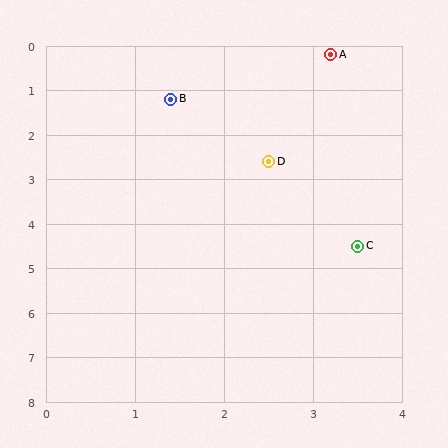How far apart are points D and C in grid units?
Points D and C are about 2.1 grid units apart.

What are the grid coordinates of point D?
Point D is at approximately (2.5, 2.6).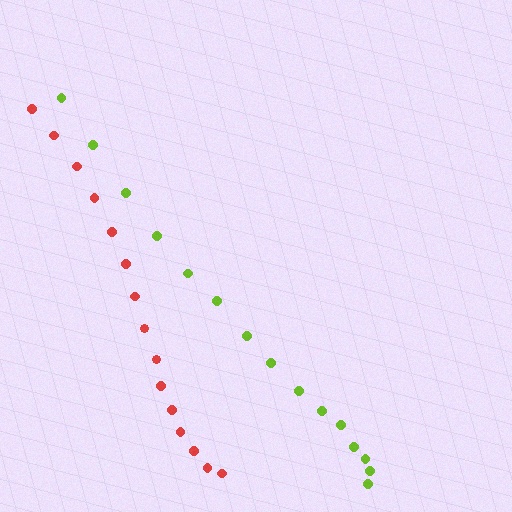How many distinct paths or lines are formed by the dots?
There are 2 distinct paths.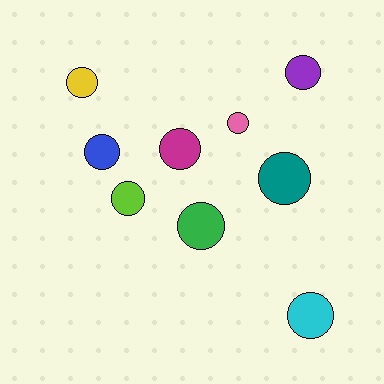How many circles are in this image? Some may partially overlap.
There are 9 circles.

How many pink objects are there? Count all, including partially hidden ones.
There is 1 pink object.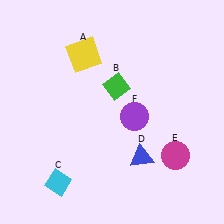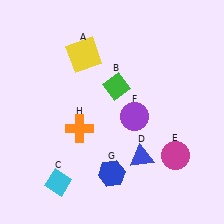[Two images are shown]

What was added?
A blue hexagon (G), an orange cross (H) were added in Image 2.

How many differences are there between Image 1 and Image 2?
There are 2 differences between the two images.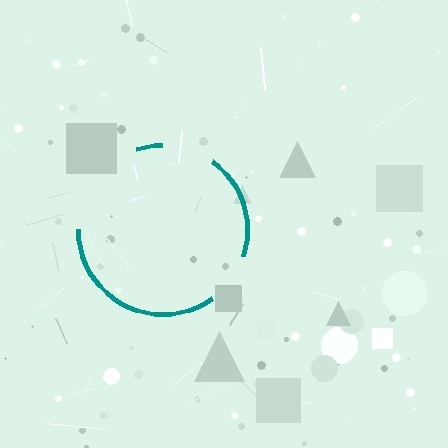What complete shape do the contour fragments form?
The contour fragments form a circle.